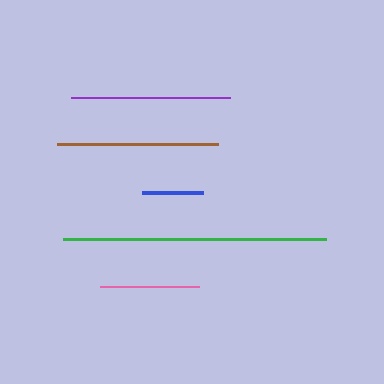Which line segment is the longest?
The green line is the longest at approximately 264 pixels.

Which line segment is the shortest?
The blue line is the shortest at approximately 61 pixels.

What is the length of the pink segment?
The pink segment is approximately 99 pixels long.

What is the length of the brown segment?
The brown segment is approximately 161 pixels long.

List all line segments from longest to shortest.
From longest to shortest: green, brown, purple, pink, blue.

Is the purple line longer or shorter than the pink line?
The purple line is longer than the pink line.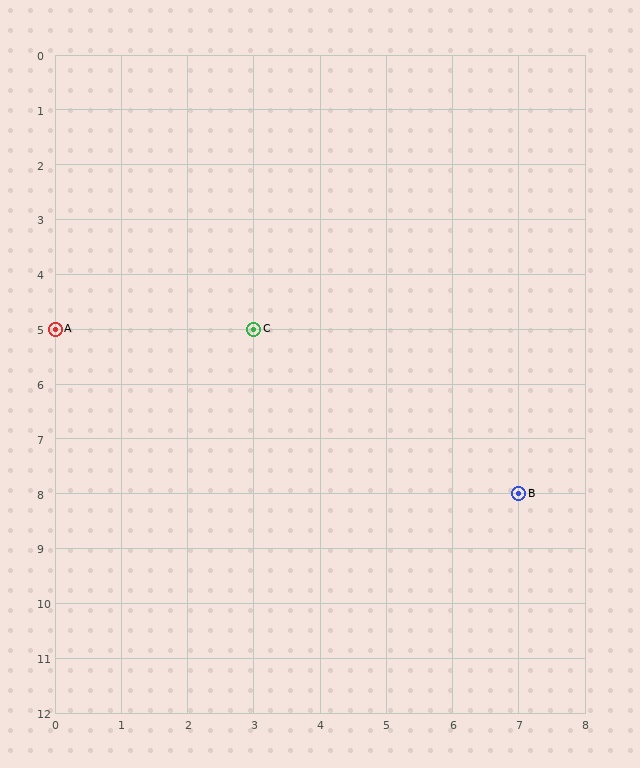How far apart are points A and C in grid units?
Points A and C are 3 columns apart.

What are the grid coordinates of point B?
Point B is at grid coordinates (7, 8).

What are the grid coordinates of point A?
Point A is at grid coordinates (0, 5).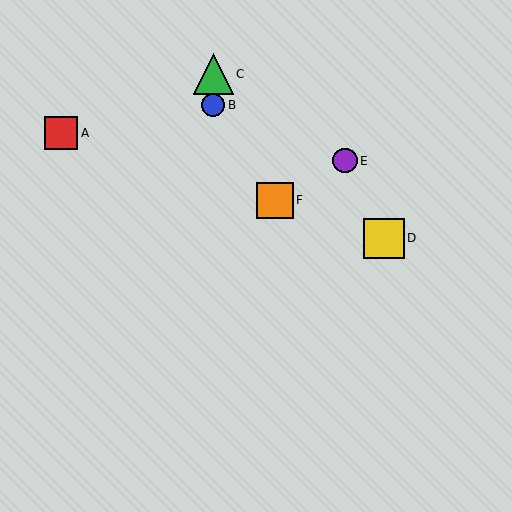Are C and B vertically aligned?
Yes, both are at x≈213.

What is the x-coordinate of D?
Object D is at x≈384.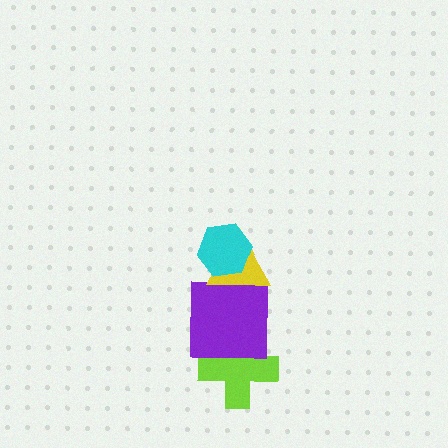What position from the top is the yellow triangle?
The yellow triangle is 2nd from the top.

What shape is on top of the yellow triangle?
The cyan hexagon is on top of the yellow triangle.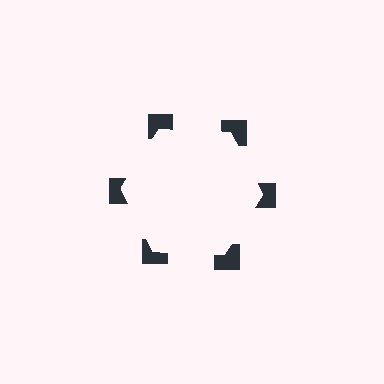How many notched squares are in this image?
There are 6 — one at each vertex of the illusory hexagon.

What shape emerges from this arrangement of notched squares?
An illusory hexagon — its edges are inferred from the aligned wedge cuts in the notched squares, not physically drawn.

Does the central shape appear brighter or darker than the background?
It typically appears slightly brighter than the background, even though no actual brightness change is drawn.